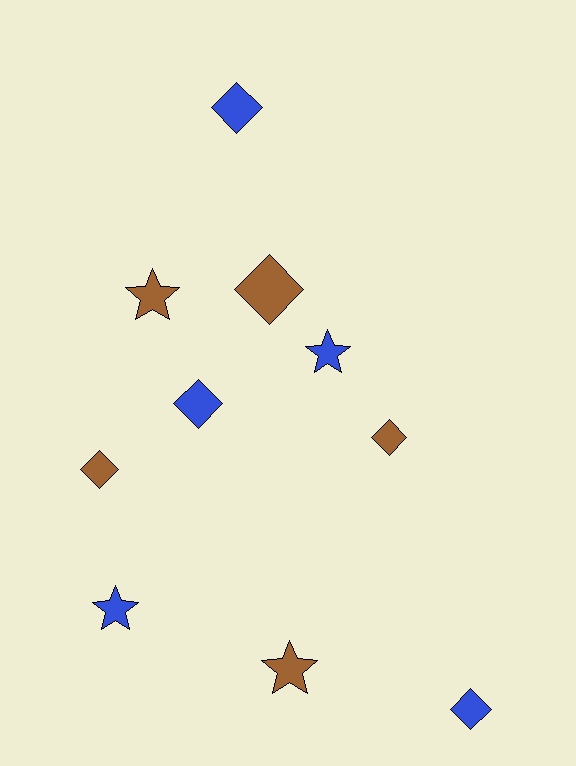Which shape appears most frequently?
Diamond, with 6 objects.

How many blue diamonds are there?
There are 3 blue diamonds.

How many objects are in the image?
There are 10 objects.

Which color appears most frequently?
Brown, with 5 objects.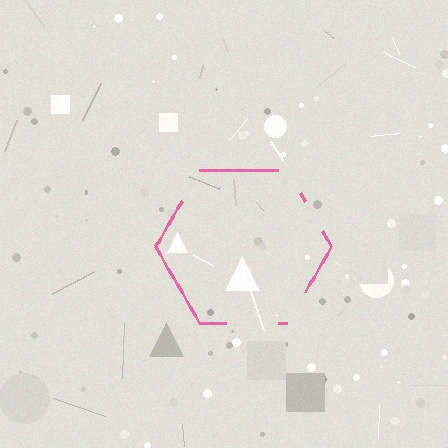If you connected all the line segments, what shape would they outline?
They would outline a hexagon.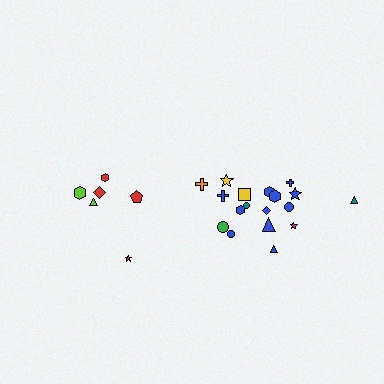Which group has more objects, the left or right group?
The right group.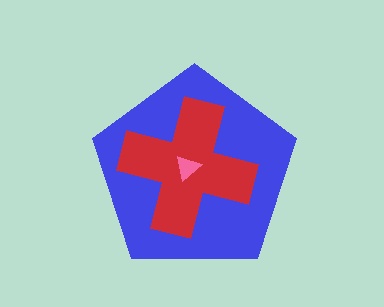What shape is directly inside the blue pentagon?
The red cross.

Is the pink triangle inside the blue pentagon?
Yes.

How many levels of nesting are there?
3.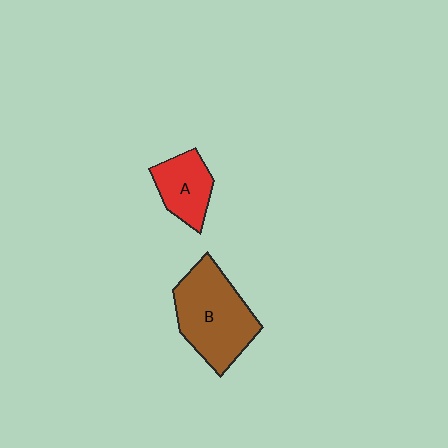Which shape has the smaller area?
Shape A (red).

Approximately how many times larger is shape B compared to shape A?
Approximately 1.9 times.